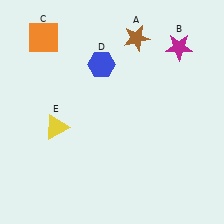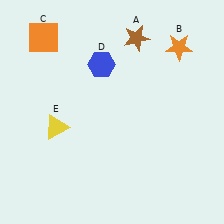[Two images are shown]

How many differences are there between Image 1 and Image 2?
There is 1 difference between the two images.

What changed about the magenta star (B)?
In Image 1, B is magenta. In Image 2, it changed to orange.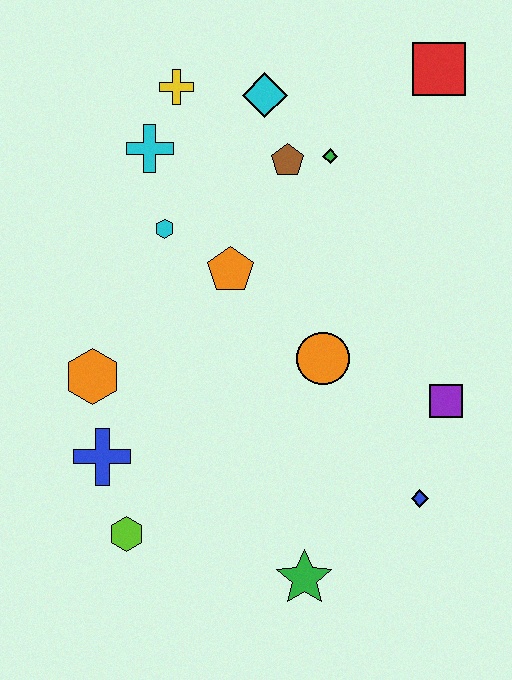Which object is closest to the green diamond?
The brown pentagon is closest to the green diamond.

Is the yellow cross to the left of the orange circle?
Yes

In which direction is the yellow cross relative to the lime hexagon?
The yellow cross is above the lime hexagon.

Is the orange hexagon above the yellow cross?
No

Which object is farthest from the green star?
The red square is farthest from the green star.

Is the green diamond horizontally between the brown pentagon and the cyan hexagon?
No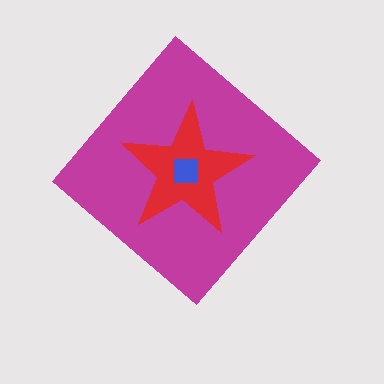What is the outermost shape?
The magenta diamond.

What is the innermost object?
The blue square.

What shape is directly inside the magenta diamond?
The red star.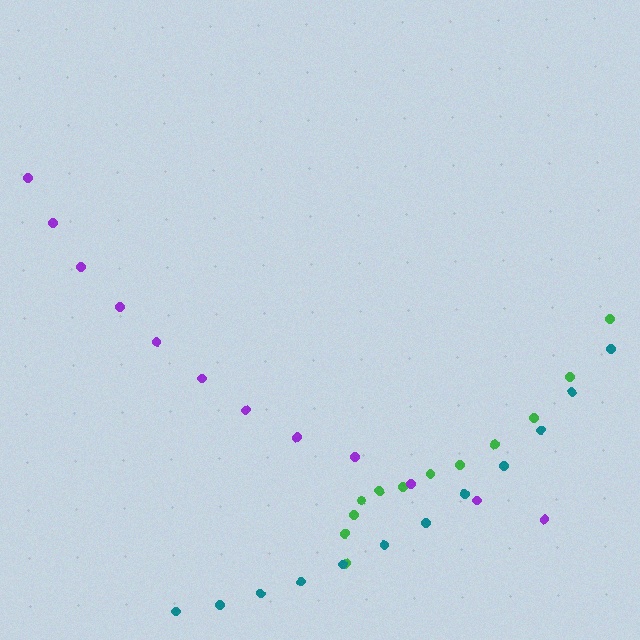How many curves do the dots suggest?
There are 3 distinct paths.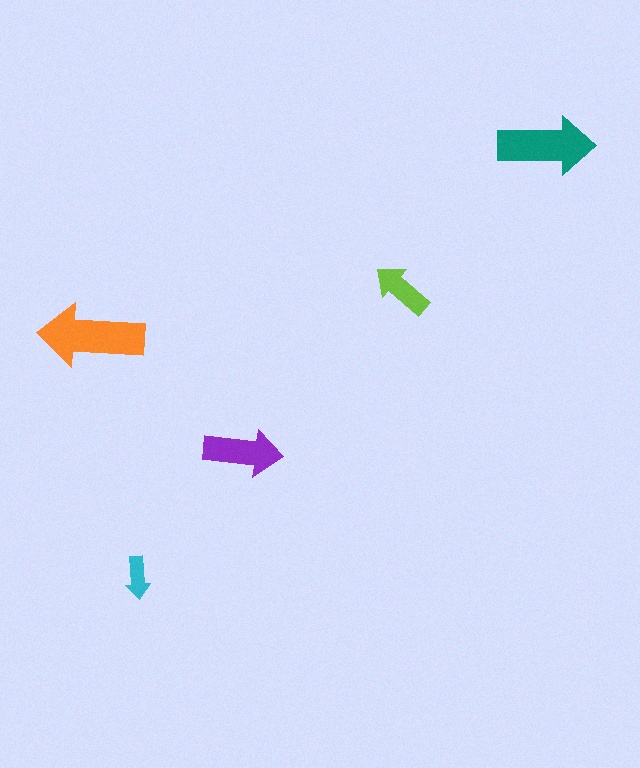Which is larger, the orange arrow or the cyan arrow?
The orange one.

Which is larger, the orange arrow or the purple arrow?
The orange one.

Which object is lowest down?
The cyan arrow is bottommost.